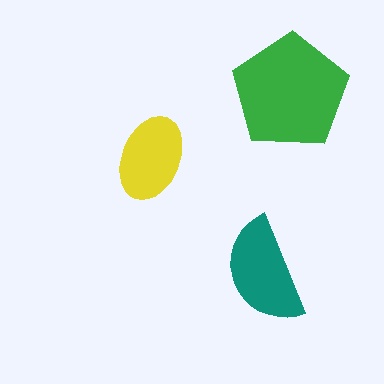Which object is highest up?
The green pentagon is topmost.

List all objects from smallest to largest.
The yellow ellipse, the teal semicircle, the green pentagon.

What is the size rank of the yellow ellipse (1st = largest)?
3rd.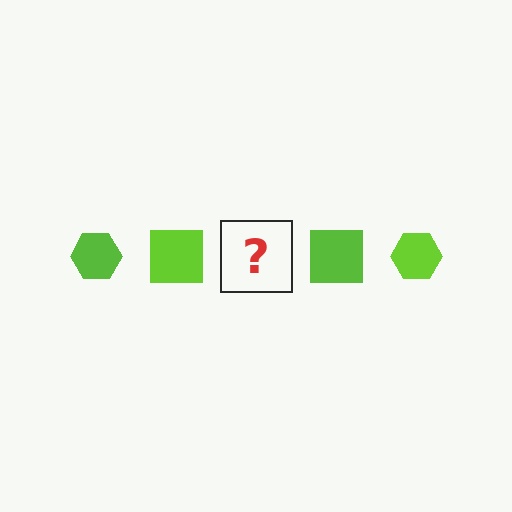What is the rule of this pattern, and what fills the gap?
The rule is that the pattern cycles through hexagon, square shapes in lime. The gap should be filled with a lime hexagon.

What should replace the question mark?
The question mark should be replaced with a lime hexagon.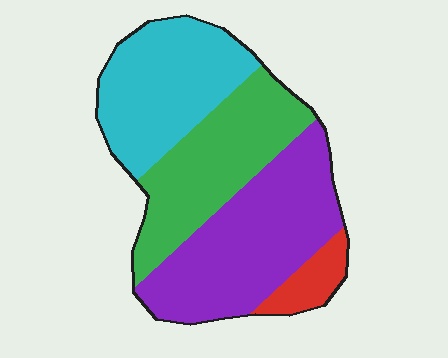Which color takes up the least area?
Red, at roughly 5%.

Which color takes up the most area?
Purple, at roughly 35%.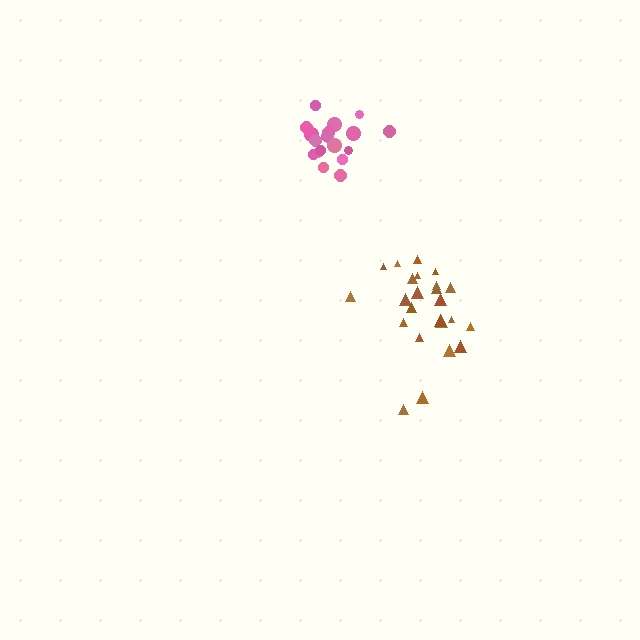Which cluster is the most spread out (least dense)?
Brown.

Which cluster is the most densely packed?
Pink.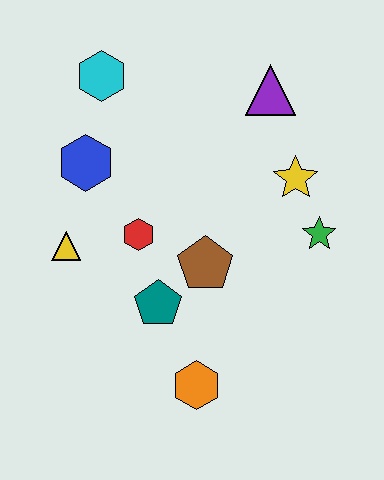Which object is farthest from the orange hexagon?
The cyan hexagon is farthest from the orange hexagon.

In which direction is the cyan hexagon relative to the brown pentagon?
The cyan hexagon is above the brown pentagon.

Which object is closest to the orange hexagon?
The teal pentagon is closest to the orange hexagon.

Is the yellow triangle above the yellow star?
No